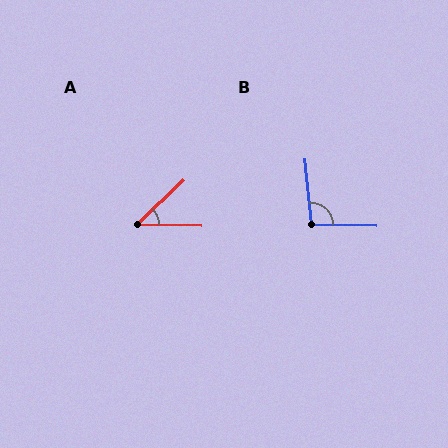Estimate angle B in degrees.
Approximately 97 degrees.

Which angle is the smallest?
A, at approximately 45 degrees.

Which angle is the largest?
B, at approximately 97 degrees.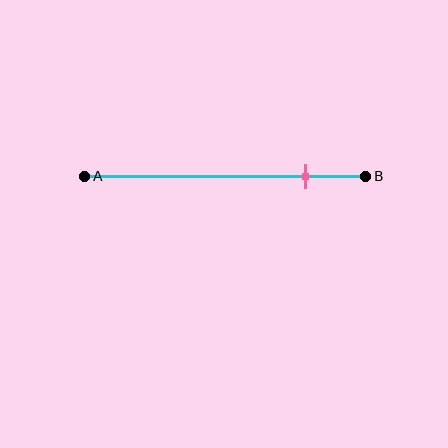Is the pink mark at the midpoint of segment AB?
No, the mark is at about 80% from A, not at the 50% midpoint.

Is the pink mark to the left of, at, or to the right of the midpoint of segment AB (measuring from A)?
The pink mark is to the right of the midpoint of segment AB.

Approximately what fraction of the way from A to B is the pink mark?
The pink mark is approximately 80% of the way from A to B.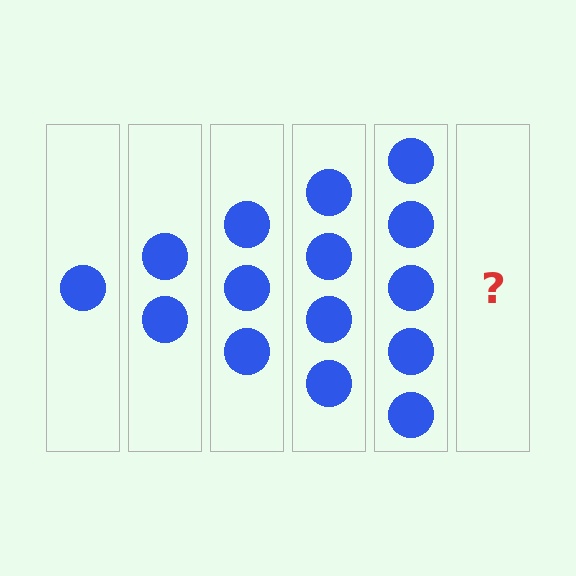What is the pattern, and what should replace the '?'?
The pattern is that each step adds one more circle. The '?' should be 6 circles.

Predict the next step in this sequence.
The next step is 6 circles.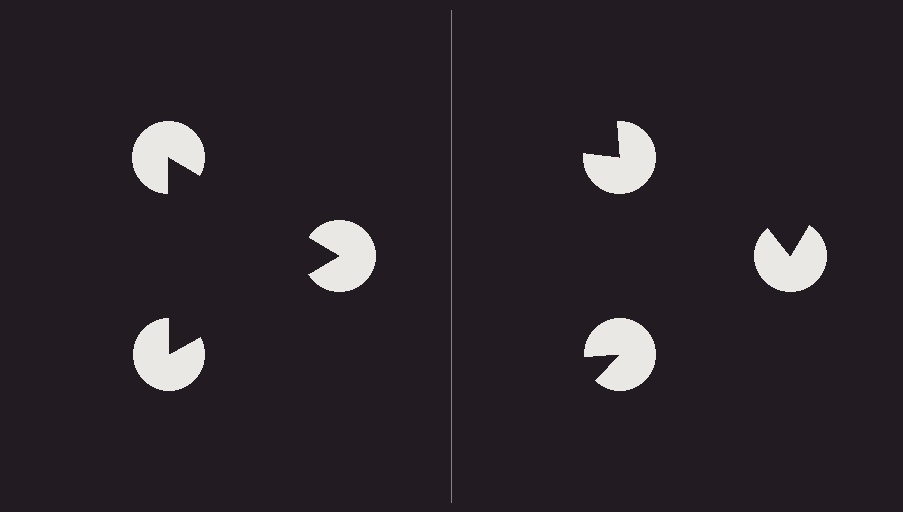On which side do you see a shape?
An illusory triangle appears on the left side. On the right side the wedge cuts are rotated, so no coherent shape forms.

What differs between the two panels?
The pac-man discs are positioned identically on both sides; only the wedge orientations differ. On the left they align to a triangle; on the right they are misaligned.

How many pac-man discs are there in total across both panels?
6 — 3 on each side.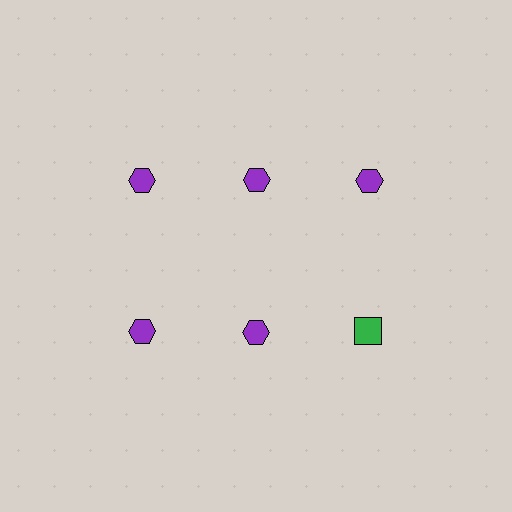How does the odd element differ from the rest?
It differs in both color (green instead of purple) and shape (square instead of hexagon).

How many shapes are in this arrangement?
There are 6 shapes arranged in a grid pattern.